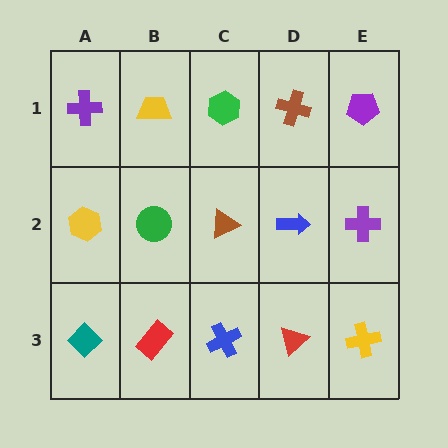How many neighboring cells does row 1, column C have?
3.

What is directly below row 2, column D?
A red triangle.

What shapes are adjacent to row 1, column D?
A blue arrow (row 2, column D), a green hexagon (row 1, column C), a purple pentagon (row 1, column E).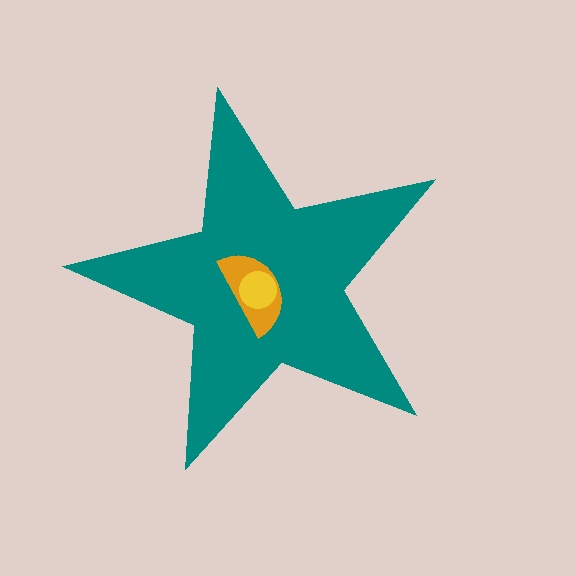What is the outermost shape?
The teal star.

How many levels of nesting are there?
3.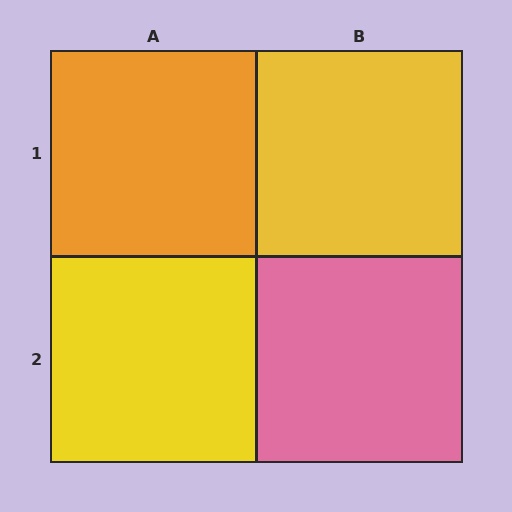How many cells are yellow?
2 cells are yellow.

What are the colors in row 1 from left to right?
Orange, yellow.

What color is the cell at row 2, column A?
Yellow.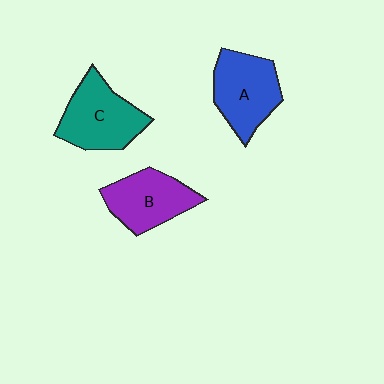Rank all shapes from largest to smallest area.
From largest to smallest: C (teal), A (blue), B (purple).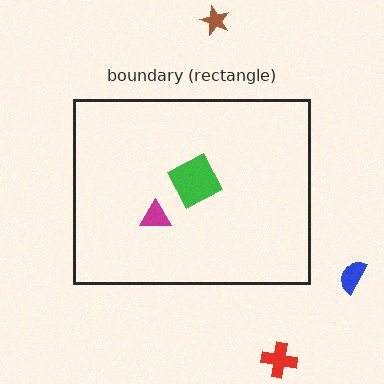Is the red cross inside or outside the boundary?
Outside.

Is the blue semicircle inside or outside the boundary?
Outside.